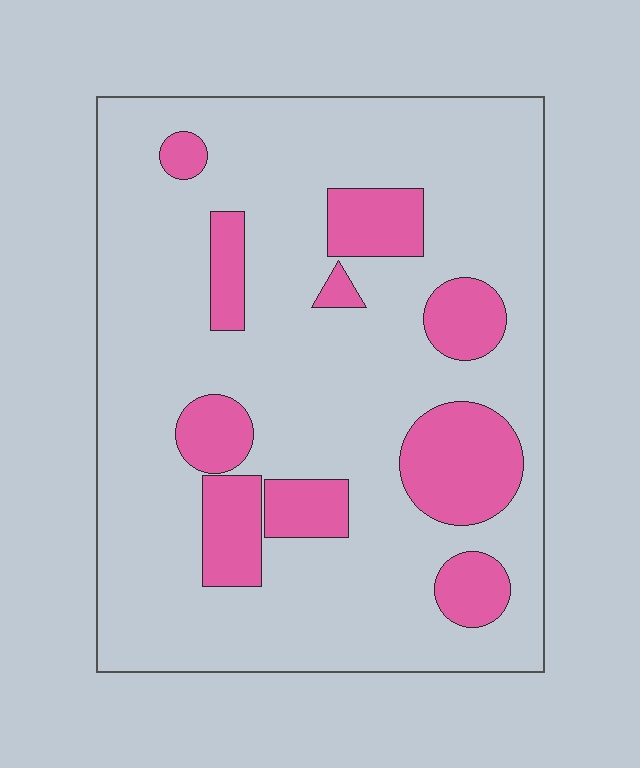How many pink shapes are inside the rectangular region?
10.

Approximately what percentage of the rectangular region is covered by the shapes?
Approximately 20%.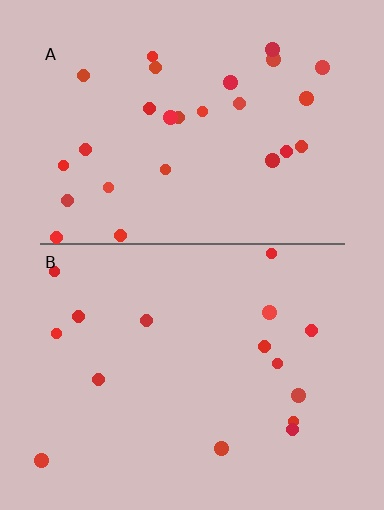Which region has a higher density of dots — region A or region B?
A (the top).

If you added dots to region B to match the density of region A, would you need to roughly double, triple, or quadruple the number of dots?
Approximately double.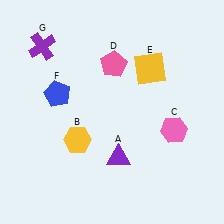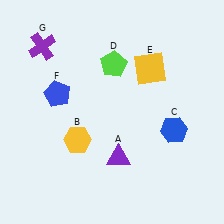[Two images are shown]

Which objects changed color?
C changed from pink to blue. D changed from pink to lime.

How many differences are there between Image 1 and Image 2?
There are 2 differences between the two images.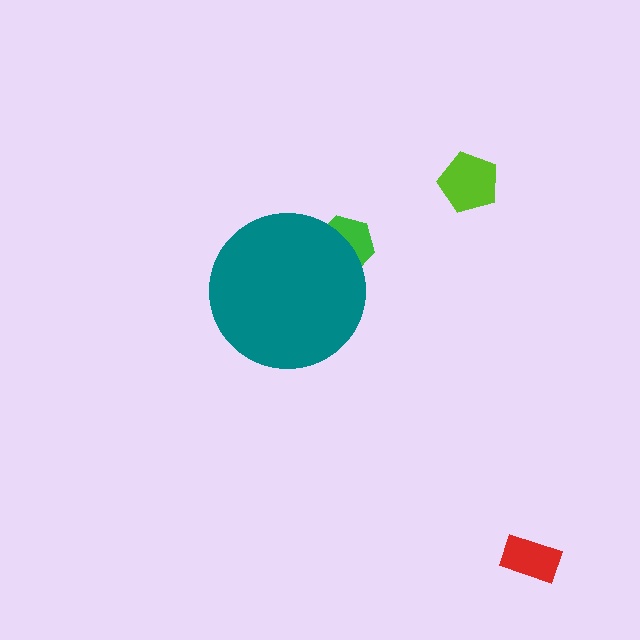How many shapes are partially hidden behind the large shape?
1 shape is partially hidden.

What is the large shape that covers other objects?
A teal circle.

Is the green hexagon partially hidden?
Yes, the green hexagon is partially hidden behind the teal circle.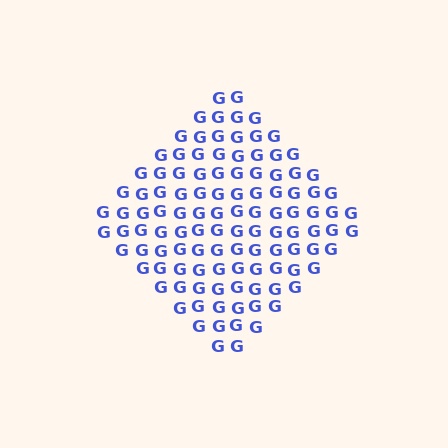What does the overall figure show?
The overall figure shows a diamond.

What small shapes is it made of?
It is made of small letter G's.